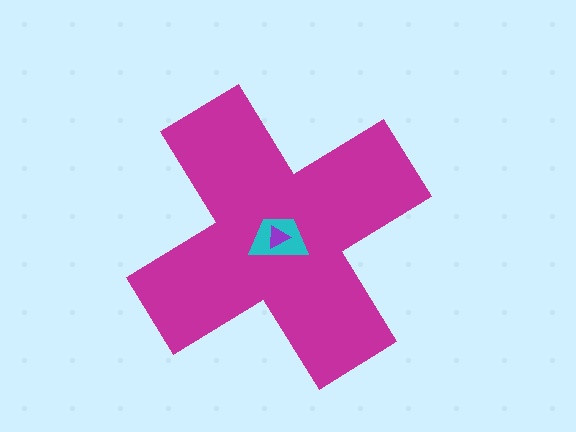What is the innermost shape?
The purple triangle.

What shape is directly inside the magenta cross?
The cyan trapezoid.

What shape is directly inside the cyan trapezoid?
The purple triangle.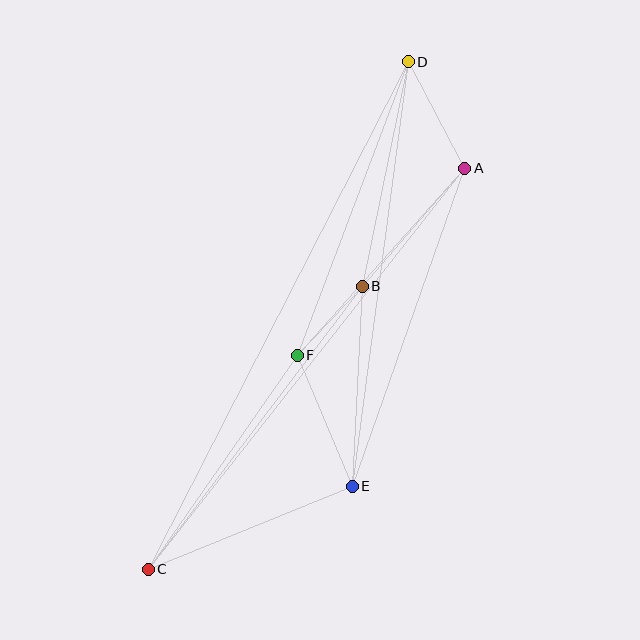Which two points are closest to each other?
Points B and F are closest to each other.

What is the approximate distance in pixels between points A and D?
The distance between A and D is approximately 121 pixels.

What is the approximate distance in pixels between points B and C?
The distance between B and C is approximately 355 pixels.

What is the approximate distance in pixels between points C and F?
The distance between C and F is approximately 261 pixels.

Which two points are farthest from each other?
Points C and D are farthest from each other.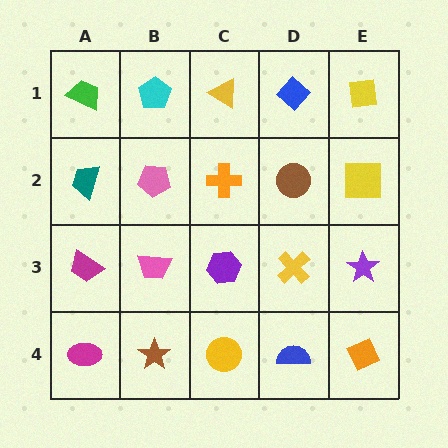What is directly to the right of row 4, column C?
A blue semicircle.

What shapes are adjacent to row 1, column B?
A pink pentagon (row 2, column B), a green trapezoid (row 1, column A), a yellow triangle (row 1, column C).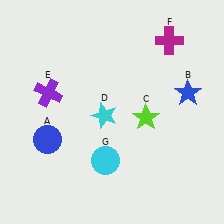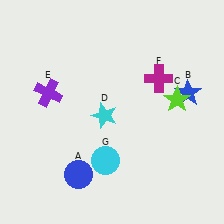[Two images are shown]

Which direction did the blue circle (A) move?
The blue circle (A) moved down.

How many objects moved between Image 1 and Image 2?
3 objects moved between the two images.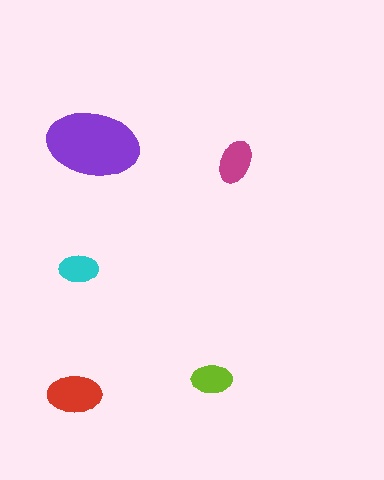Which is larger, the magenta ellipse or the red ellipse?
The red one.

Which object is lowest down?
The red ellipse is bottommost.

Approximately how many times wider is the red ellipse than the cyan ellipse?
About 1.5 times wider.